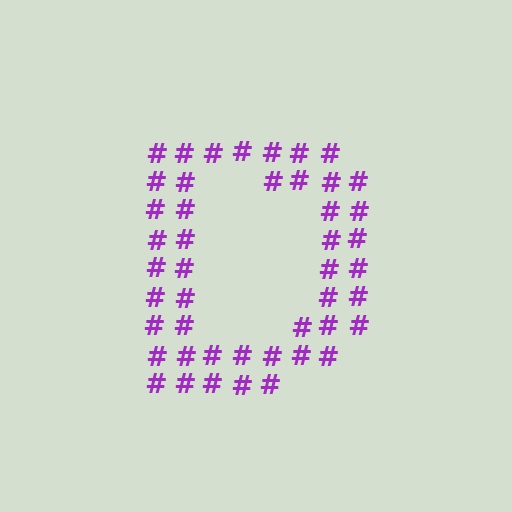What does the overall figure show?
The overall figure shows the letter D.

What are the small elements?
The small elements are hash symbols.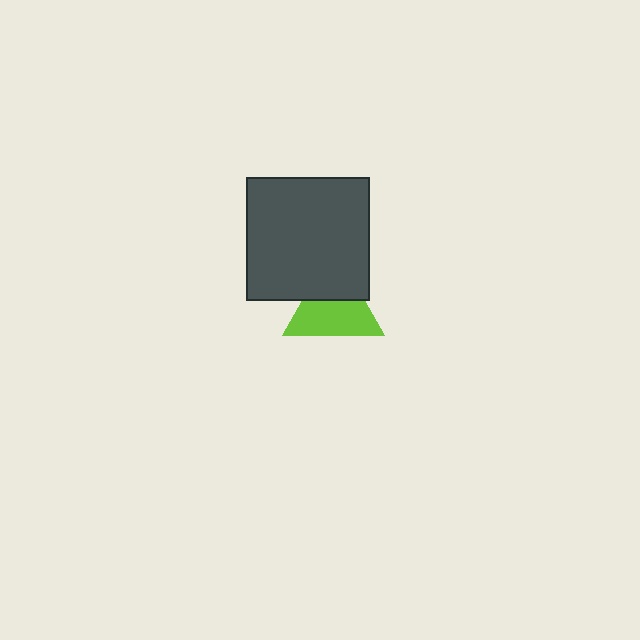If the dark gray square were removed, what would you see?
You would see the complete lime triangle.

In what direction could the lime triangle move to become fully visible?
The lime triangle could move down. That would shift it out from behind the dark gray square entirely.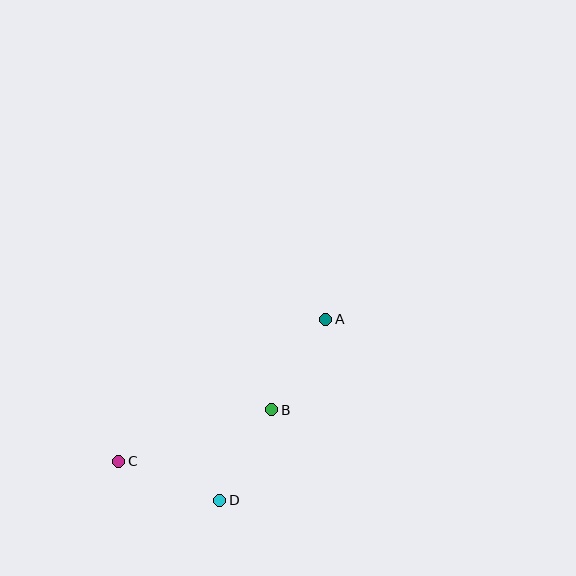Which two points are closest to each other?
Points B and D are closest to each other.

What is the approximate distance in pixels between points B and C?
The distance between B and C is approximately 162 pixels.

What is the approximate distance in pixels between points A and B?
The distance between A and B is approximately 105 pixels.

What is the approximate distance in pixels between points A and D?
The distance between A and D is approximately 210 pixels.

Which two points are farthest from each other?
Points A and C are farthest from each other.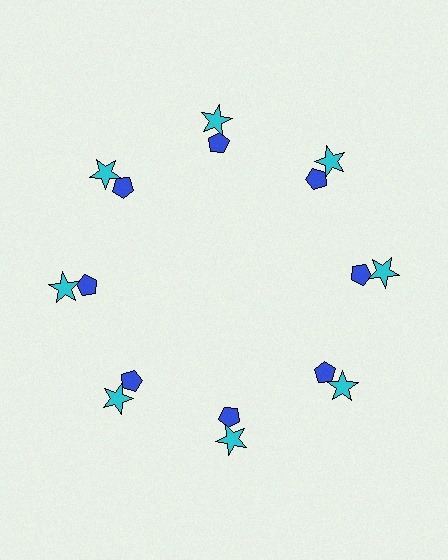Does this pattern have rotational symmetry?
Yes, this pattern has 8-fold rotational symmetry. It looks the same after rotating 45 degrees around the center.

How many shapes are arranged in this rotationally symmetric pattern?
There are 16 shapes, arranged in 8 groups of 2.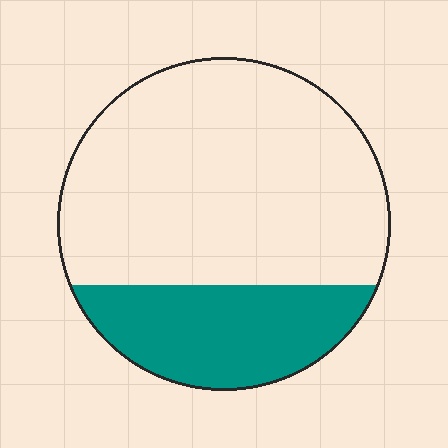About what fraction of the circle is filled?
About one quarter (1/4).